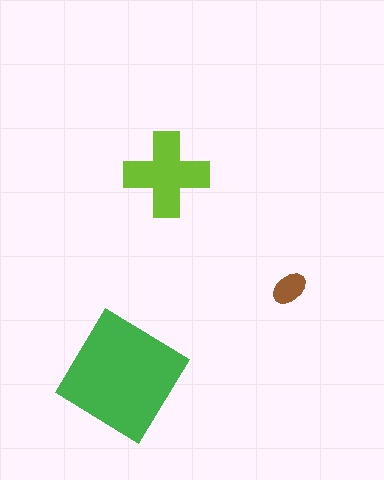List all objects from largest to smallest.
The green diamond, the lime cross, the brown ellipse.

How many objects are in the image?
There are 3 objects in the image.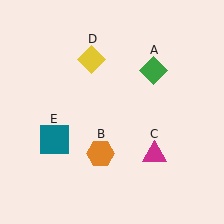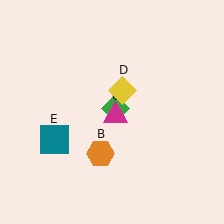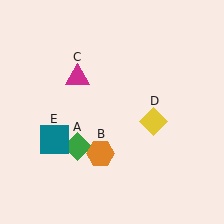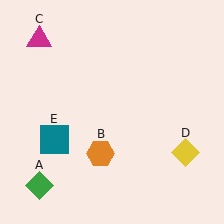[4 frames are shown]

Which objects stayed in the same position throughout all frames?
Orange hexagon (object B) and teal square (object E) remained stationary.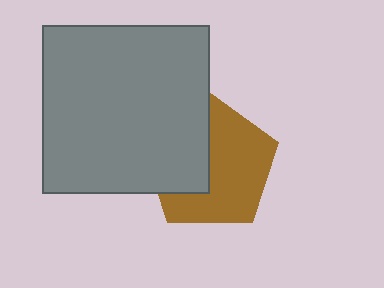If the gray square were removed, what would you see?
You would see the complete brown pentagon.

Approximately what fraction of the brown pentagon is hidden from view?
Roughly 38% of the brown pentagon is hidden behind the gray square.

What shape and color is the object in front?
The object in front is a gray square.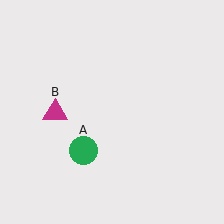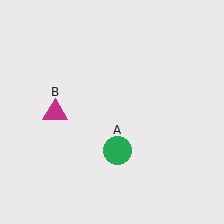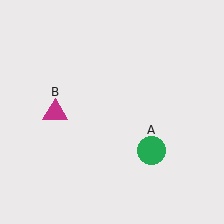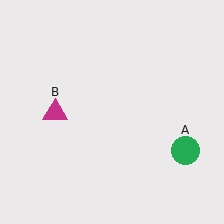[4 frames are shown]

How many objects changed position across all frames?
1 object changed position: green circle (object A).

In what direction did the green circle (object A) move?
The green circle (object A) moved right.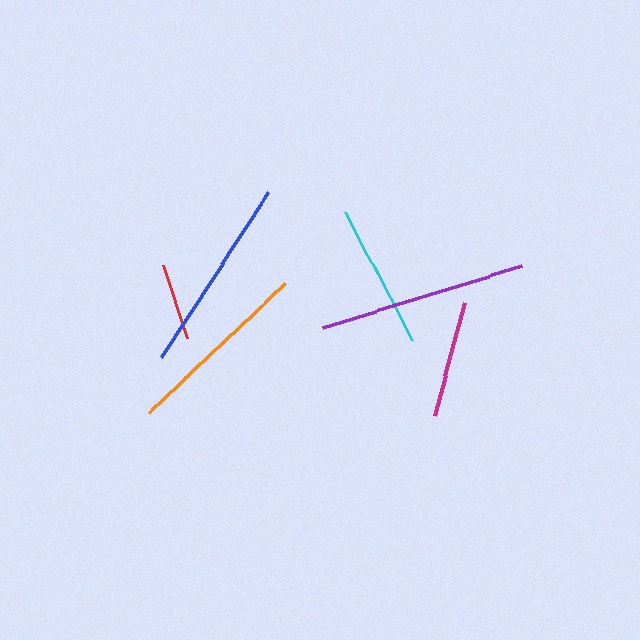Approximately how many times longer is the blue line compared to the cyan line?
The blue line is approximately 1.4 times the length of the cyan line.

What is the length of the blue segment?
The blue segment is approximately 196 pixels long.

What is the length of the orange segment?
The orange segment is approximately 187 pixels long.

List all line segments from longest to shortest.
From longest to shortest: purple, blue, orange, cyan, magenta, red.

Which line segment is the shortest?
The red line is the shortest at approximately 77 pixels.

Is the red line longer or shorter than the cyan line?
The cyan line is longer than the red line.